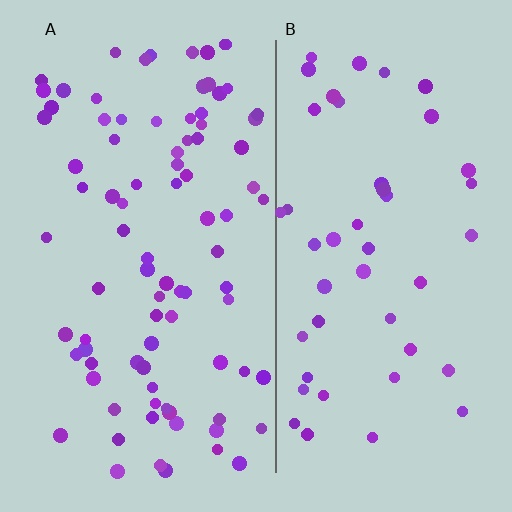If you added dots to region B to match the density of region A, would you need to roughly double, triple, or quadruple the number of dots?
Approximately double.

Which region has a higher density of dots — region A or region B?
A (the left).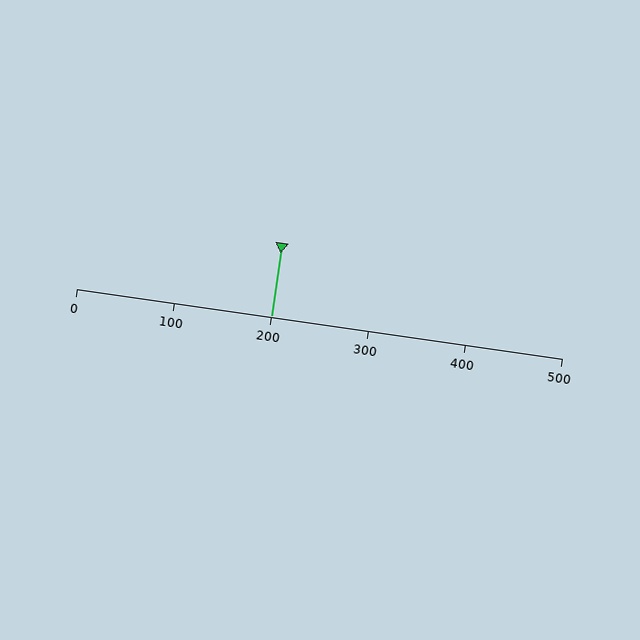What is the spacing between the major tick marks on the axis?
The major ticks are spaced 100 apart.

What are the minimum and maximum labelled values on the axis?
The axis runs from 0 to 500.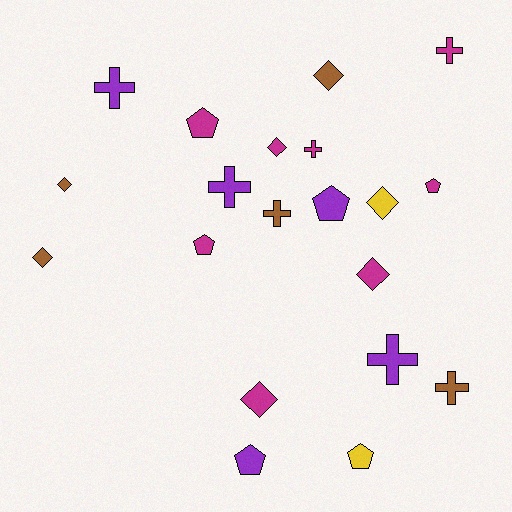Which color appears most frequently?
Magenta, with 8 objects.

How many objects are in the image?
There are 20 objects.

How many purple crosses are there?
There are 3 purple crosses.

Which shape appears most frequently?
Diamond, with 7 objects.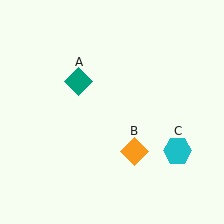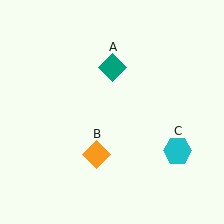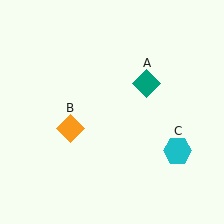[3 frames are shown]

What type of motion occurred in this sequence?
The teal diamond (object A), orange diamond (object B) rotated clockwise around the center of the scene.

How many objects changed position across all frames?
2 objects changed position: teal diamond (object A), orange diamond (object B).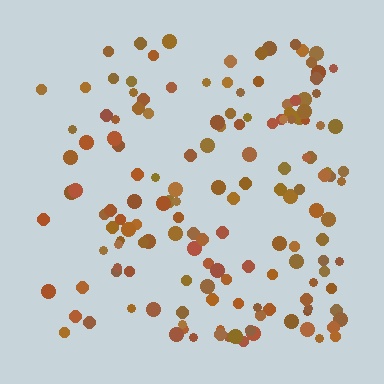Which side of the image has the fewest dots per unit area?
The left.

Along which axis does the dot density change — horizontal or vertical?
Horizontal.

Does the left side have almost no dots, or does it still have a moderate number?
Still a moderate number, just noticeably fewer than the right.